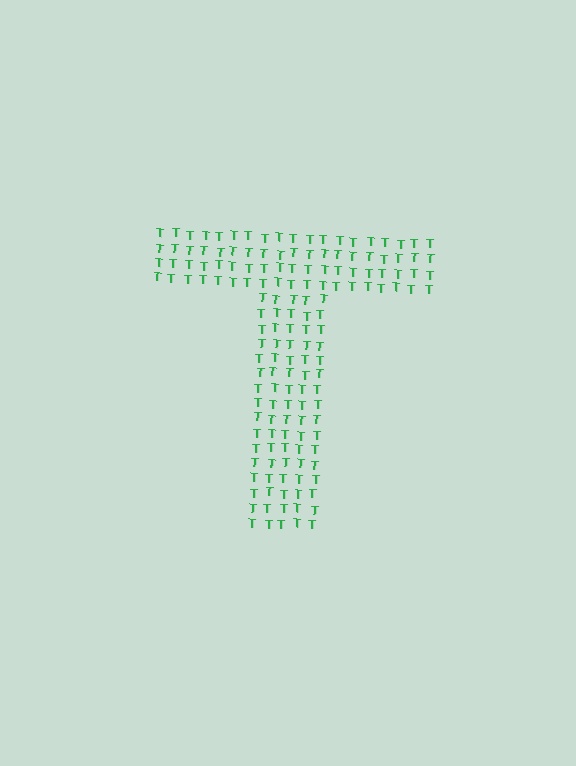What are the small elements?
The small elements are letter T's.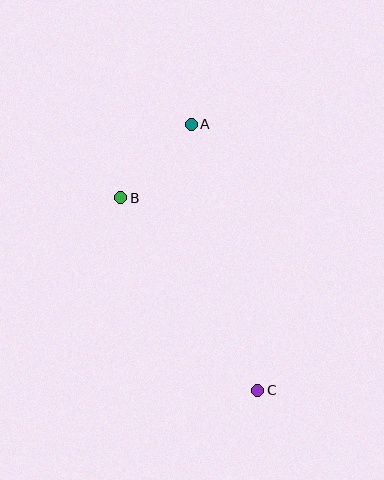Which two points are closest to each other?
Points A and B are closest to each other.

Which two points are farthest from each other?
Points A and C are farthest from each other.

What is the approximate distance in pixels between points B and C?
The distance between B and C is approximately 236 pixels.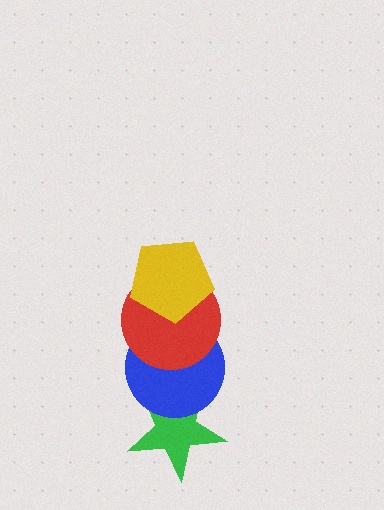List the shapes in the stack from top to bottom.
From top to bottom: the yellow pentagon, the red circle, the blue circle, the green star.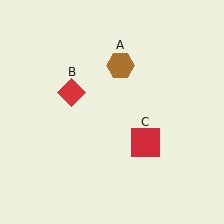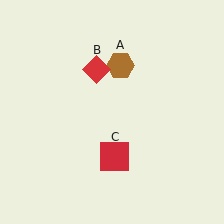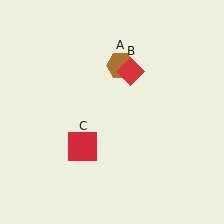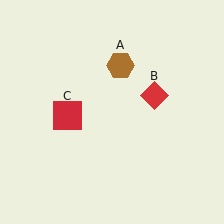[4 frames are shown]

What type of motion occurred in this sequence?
The red diamond (object B), red square (object C) rotated clockwise around the center of the scene.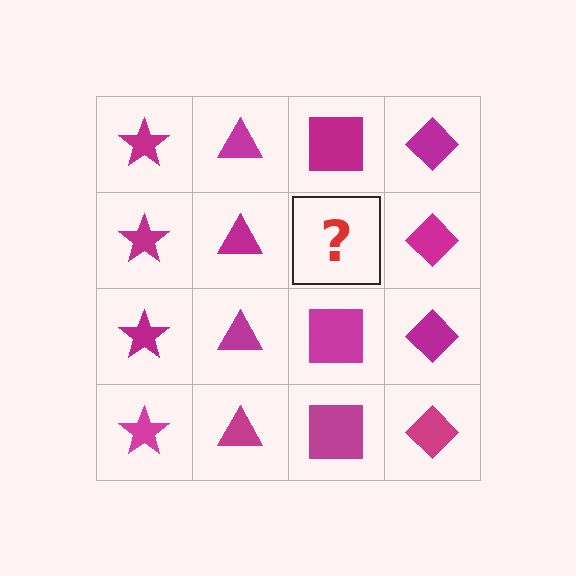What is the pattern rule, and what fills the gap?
The rule is that each column has a consistent shape. The gap should be filled with a magenta square.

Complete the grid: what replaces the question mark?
The question mark should be replaced with a magenta square.